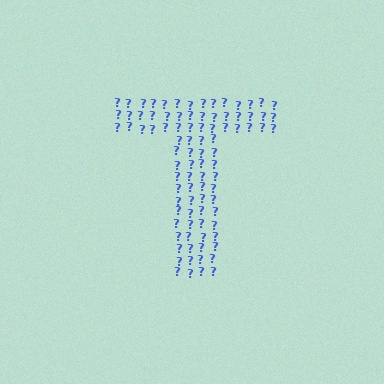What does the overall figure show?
The overall figure shows the letter T.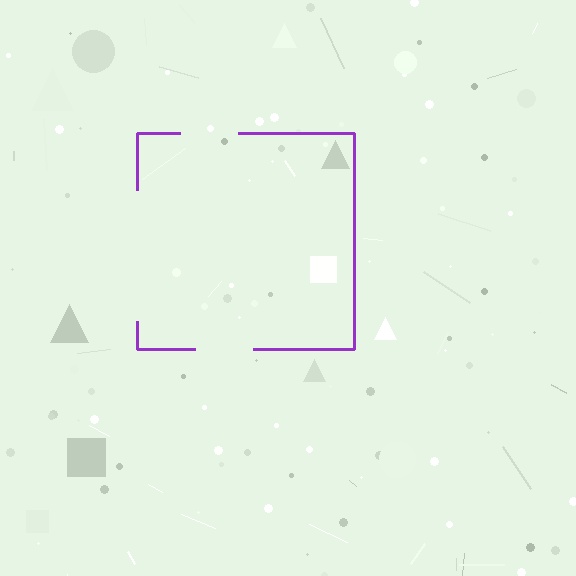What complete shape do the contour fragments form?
The contour fragments form a square.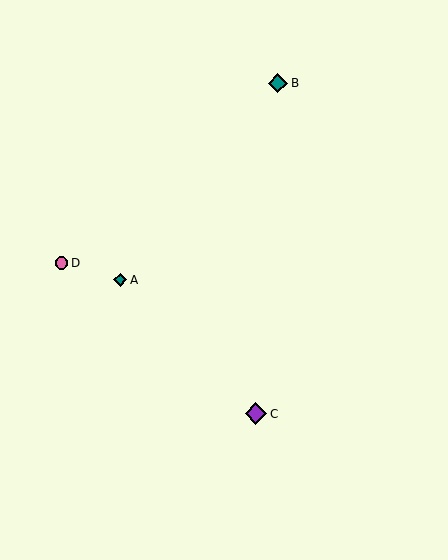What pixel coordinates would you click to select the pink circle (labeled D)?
Click at (61, 263) to select the pink circle D.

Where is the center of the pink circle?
The center of the pink circle is at (61, 263).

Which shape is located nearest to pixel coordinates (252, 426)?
The purple diamond (labeled C) at (256, 414) is nearest to that location.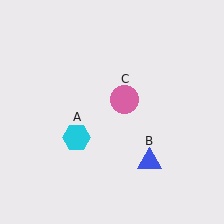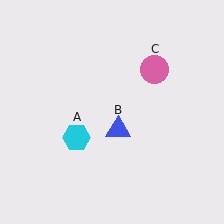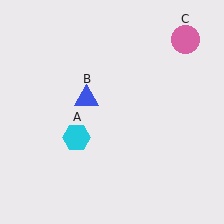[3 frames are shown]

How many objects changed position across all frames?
2 objects changed position: blue triangle (object B), pink circle (object C).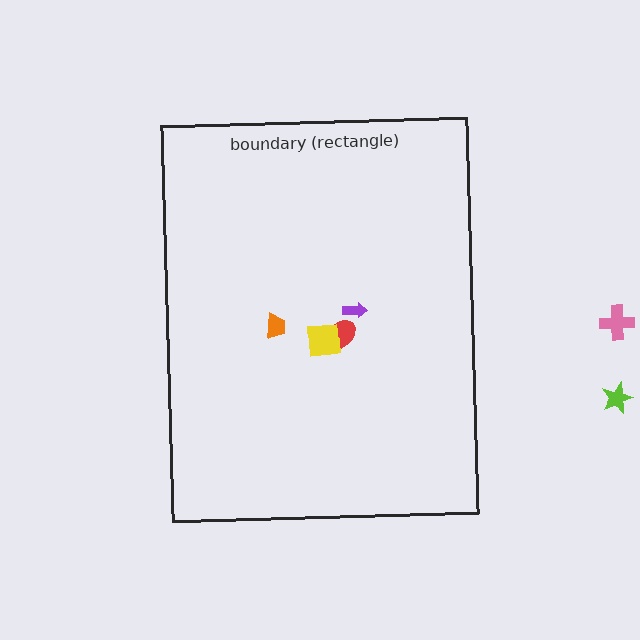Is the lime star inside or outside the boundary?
Outside.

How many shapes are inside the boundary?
4 inside, 2 outside.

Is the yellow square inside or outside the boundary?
Inside.